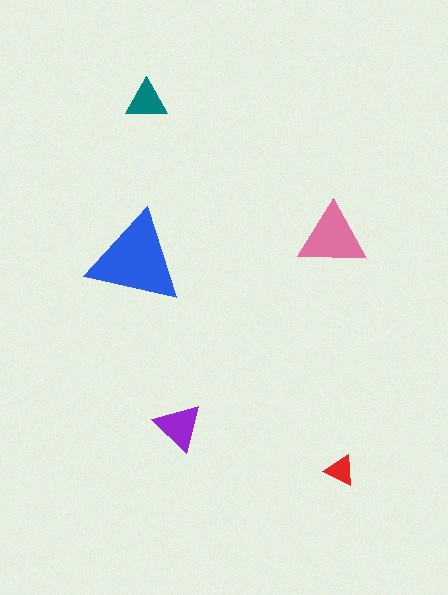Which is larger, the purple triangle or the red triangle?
The purple one.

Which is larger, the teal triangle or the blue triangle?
The blue one.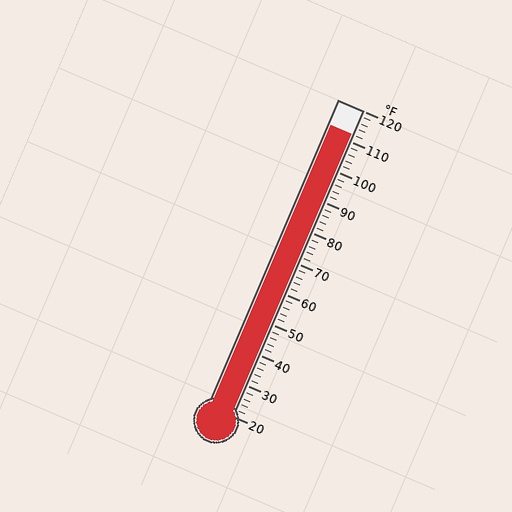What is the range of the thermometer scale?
The thermometer scale ranges from 20°F to 120°F.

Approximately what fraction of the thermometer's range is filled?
The thermometer is filled to approximately 90% of its range.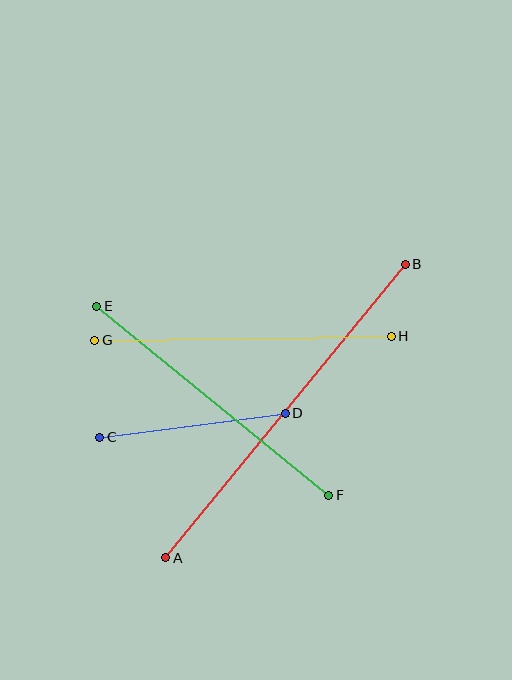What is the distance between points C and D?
The distance is approximately 187 pixels.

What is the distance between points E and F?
The distance is approximately 299 pixels.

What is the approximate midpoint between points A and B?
The midpoint is at approximately (286, 411) pixels.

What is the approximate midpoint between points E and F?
The midpoint is at approximately (213, 401) pixels.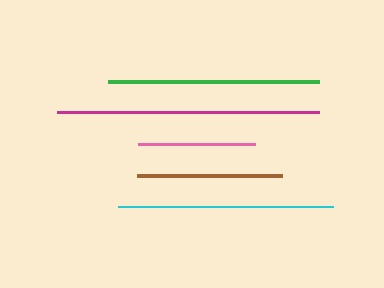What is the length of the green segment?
The green segment is approximately 210 pixels long.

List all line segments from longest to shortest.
From longest to shortest: magenta, cyan, green, brown, pink.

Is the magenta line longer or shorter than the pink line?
The magenta line is longer than the pink line.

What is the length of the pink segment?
The pink segment is approximately 117 pixels long.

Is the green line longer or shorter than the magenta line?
The magenta line is longer than the green line.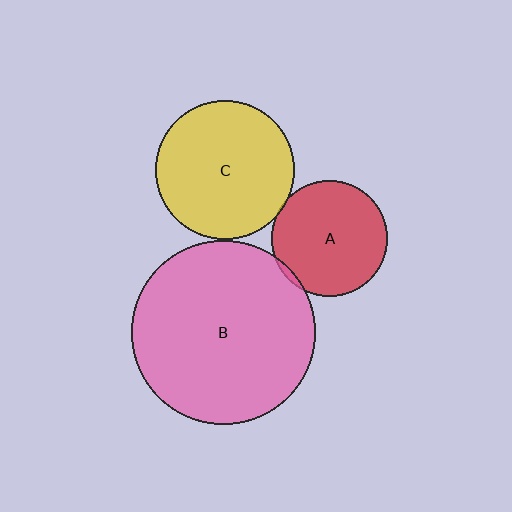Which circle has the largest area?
Circle B (pink).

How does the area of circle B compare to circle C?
Approximately 1.8 times.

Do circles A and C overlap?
Yes.